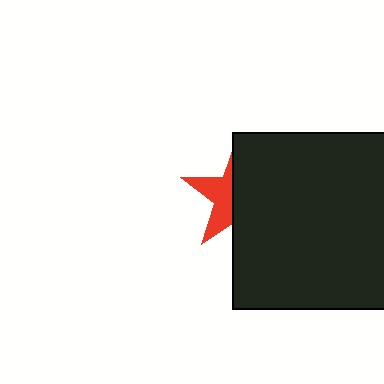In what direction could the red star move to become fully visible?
The red star could move left. That would shift it out from behind the black square entirely.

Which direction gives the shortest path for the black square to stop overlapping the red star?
Moving right gives the shortest separation.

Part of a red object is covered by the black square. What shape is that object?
It is a star.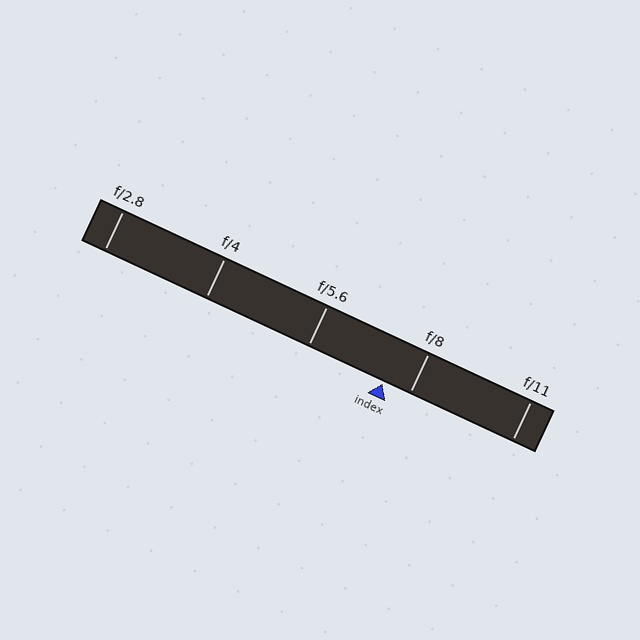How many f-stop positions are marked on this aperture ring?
There are 5 f-stop positions marked.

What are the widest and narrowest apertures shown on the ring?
The widest aperture shown is f/2.8 and the narrowest is f/11.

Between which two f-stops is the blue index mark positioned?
The index mark is between f/5.6 and f/8.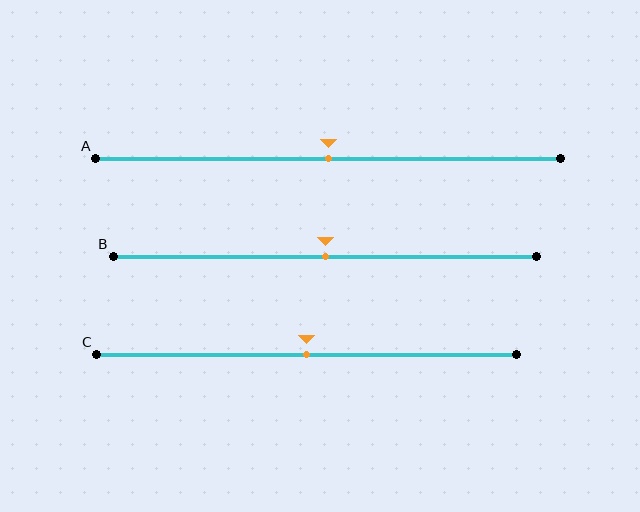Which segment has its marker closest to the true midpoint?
Segment A has its marker closest to the true midpoint.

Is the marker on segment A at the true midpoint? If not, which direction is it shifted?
Yes, the marker on segment A is at the true midpoint.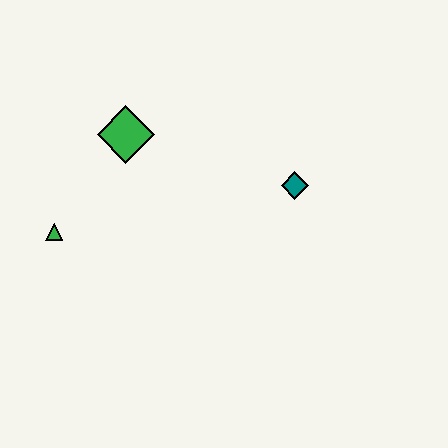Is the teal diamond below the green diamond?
Yes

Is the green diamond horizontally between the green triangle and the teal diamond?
Yes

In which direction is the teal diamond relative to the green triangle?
The teal diamond is to the right of the green triangle.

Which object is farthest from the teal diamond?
The green triangle is farthest from the teal diamond.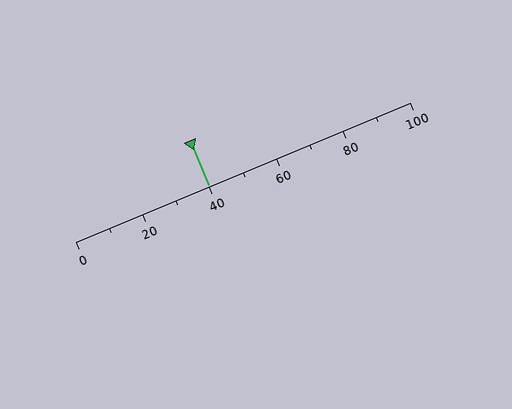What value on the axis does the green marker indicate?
The marker indicates approximately 40.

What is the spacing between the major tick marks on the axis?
The major ticks are spaced 20 apart.